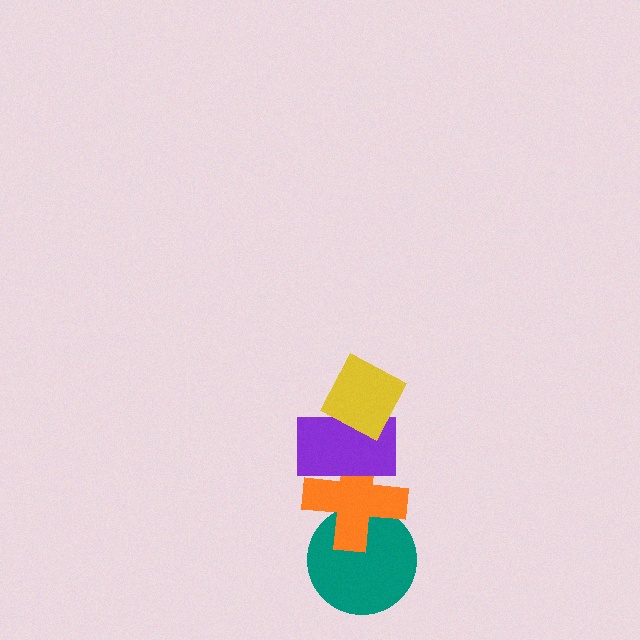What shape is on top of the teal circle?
The orange cross is on top of the teal circle.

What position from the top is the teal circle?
The teal circle is 4th from the top.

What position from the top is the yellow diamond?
The yellow diamond is 1st from the top.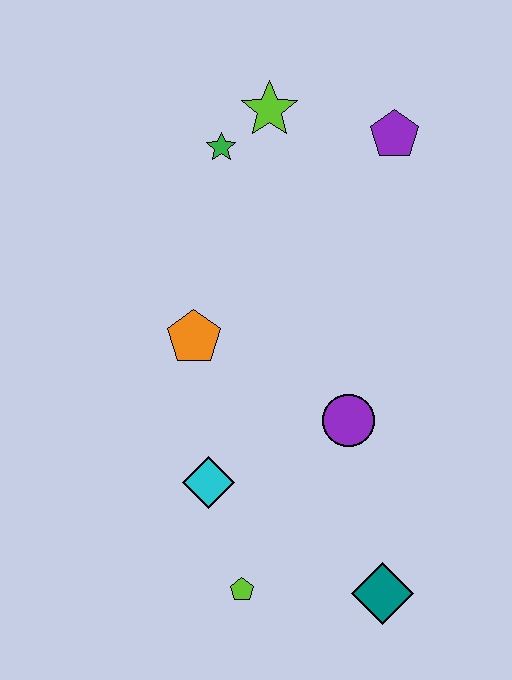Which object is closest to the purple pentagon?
The lime star is closest to the purple pentagon.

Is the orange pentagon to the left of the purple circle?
Yes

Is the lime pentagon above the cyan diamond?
No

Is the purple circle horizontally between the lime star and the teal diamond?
Yes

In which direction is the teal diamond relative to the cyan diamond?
The teal diamond is to the right of the cyan diamond.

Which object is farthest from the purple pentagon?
The lime pentagon is farthest from the purple pentagon.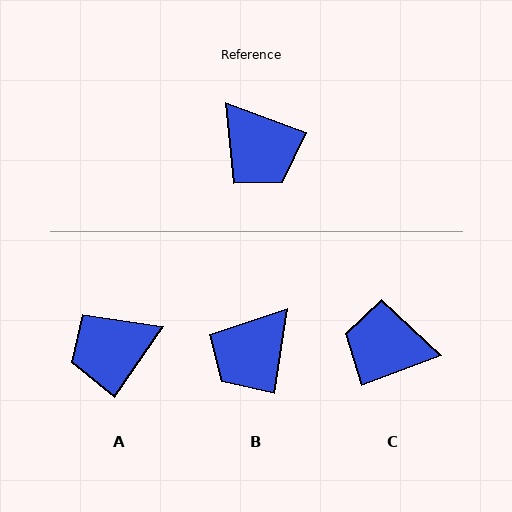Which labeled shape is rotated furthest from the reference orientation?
C, about 139 degrees away.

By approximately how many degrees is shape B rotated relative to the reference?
Approximately 78 degrees clockwise.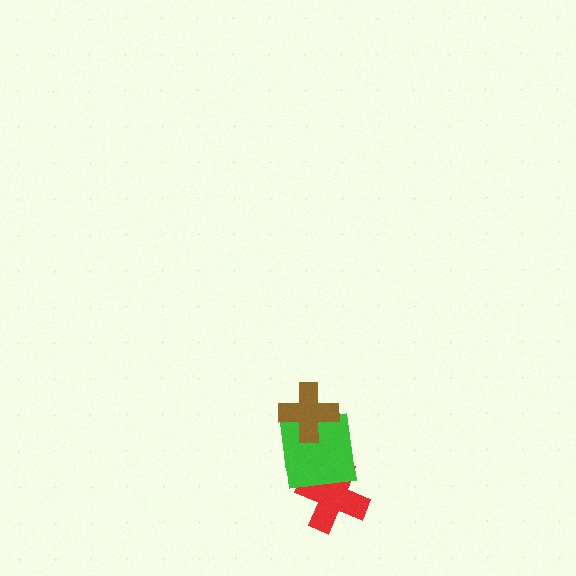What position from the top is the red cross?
The red cross is 3rd from the top.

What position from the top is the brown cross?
The brown cross is 1st from the top.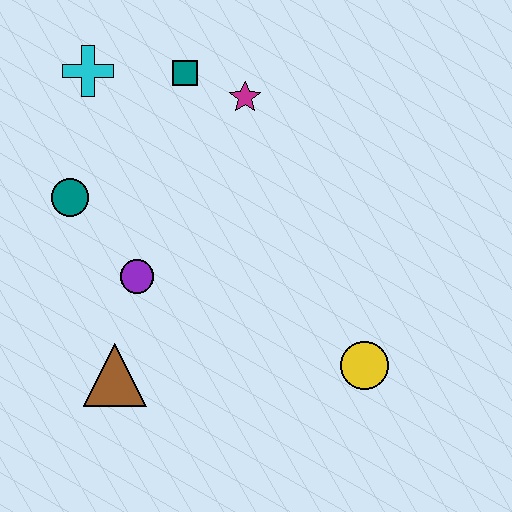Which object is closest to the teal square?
The magenta star is closest to the teal square.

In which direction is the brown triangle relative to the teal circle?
The brown triangle is below the teal circle.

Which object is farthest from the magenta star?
The brown triangle is farthest from the magenta star.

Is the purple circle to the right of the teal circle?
Yes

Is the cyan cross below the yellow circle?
No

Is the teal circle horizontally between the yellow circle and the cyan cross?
No